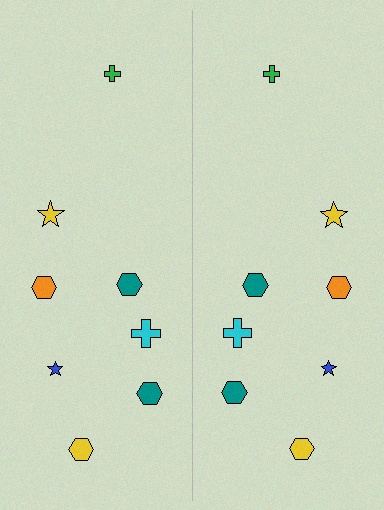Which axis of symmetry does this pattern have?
The pattern has a vertical axis of symmetry running through the center of the image.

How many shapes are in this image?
There are 16 shapes in this image.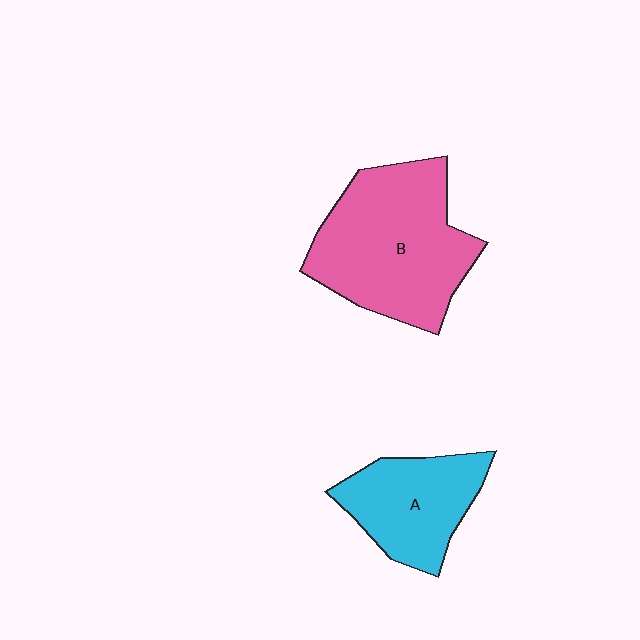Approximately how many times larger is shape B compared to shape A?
Approximately 1.7 times.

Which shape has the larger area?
Shape B (pink).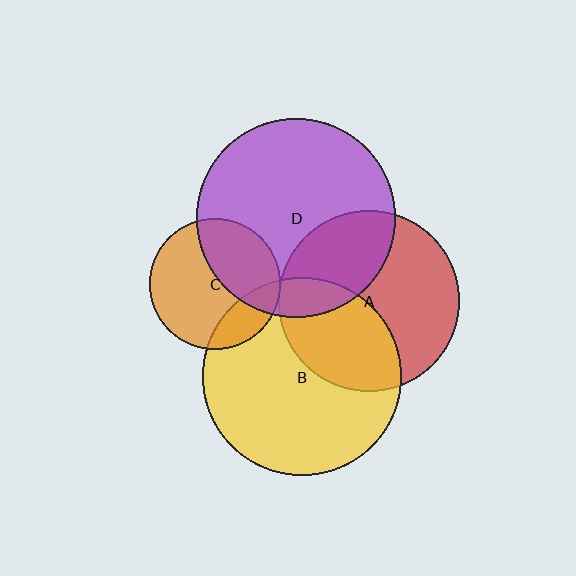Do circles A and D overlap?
Yes.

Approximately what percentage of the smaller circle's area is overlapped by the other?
Approximately 35%.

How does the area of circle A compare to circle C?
Approximately 1.9 times.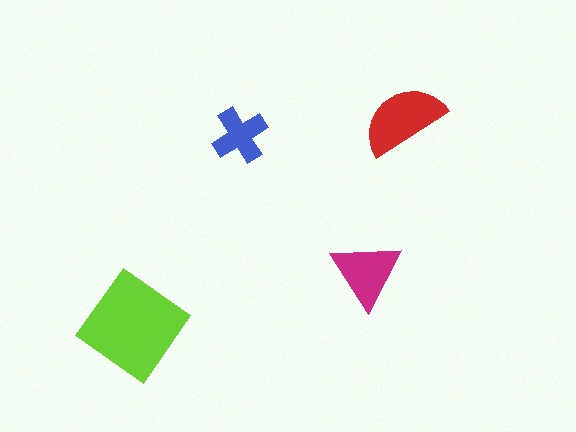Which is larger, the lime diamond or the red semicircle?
The lime diamond.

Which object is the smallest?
The blue cross.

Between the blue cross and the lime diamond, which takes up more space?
The lime diamond.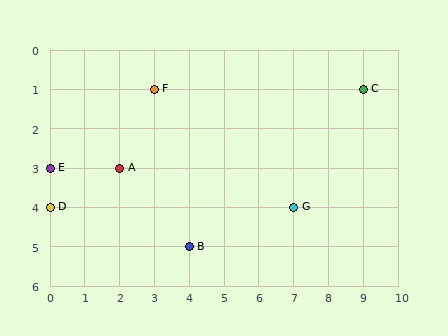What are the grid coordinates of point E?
Point E is at grid coordinates (0, 3).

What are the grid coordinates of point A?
Point A is at grid coordinates (2, 3).